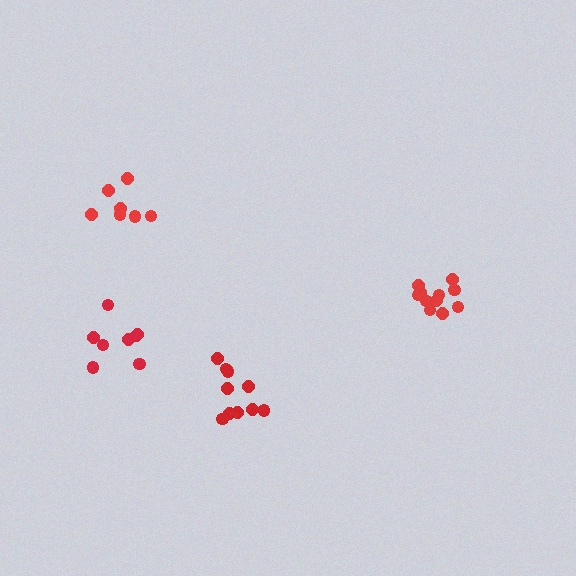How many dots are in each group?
Group 1: 7 dots, Group 2: 11 dots, Group 3: 8 dots, Group 4: 10 dots (36 total).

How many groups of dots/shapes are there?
There are 4 groups.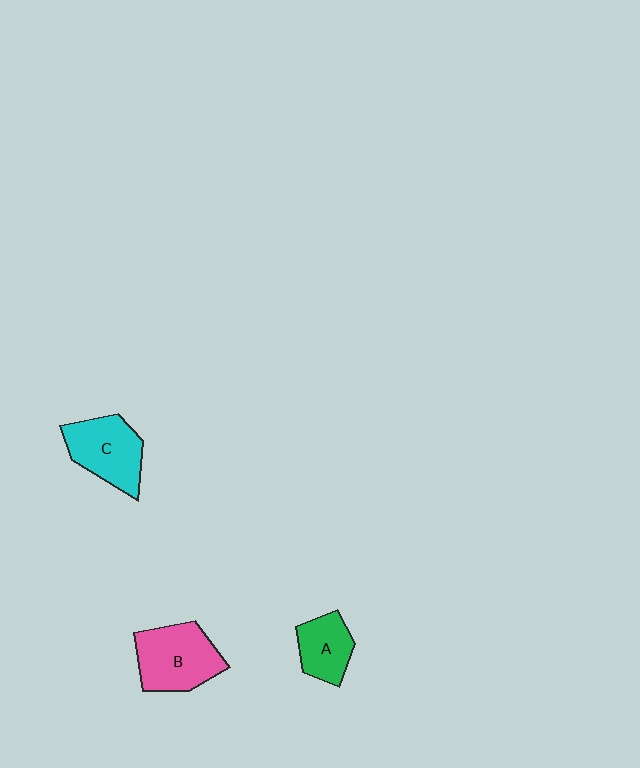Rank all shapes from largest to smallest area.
From largest to smallest: B (pink), C (cyan), A (green).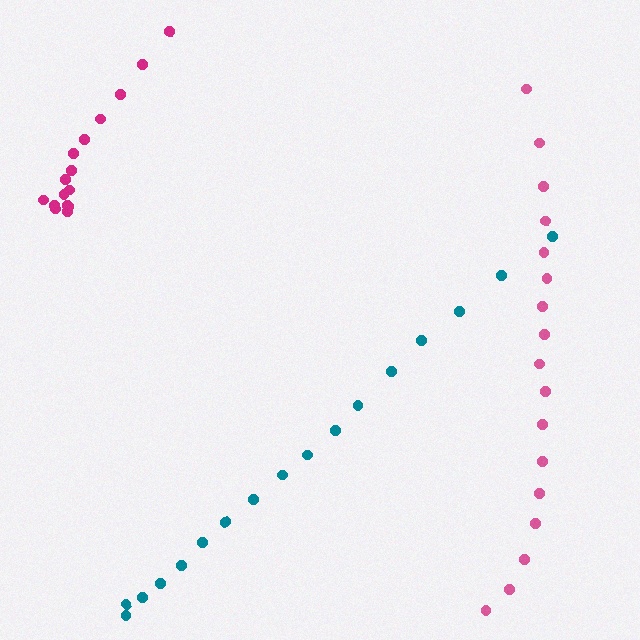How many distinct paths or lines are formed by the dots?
There are 3 distinct paths.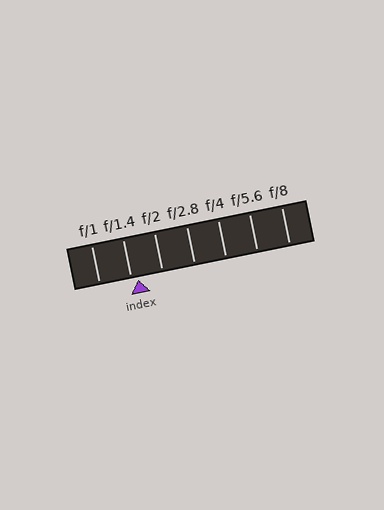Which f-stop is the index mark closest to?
The index mark is closest to f/1.4.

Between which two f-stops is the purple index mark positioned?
The index mark is between f/1.4 and f/2.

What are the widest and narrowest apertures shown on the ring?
The widest aperture shown is f/1 and the narrowest is f/8.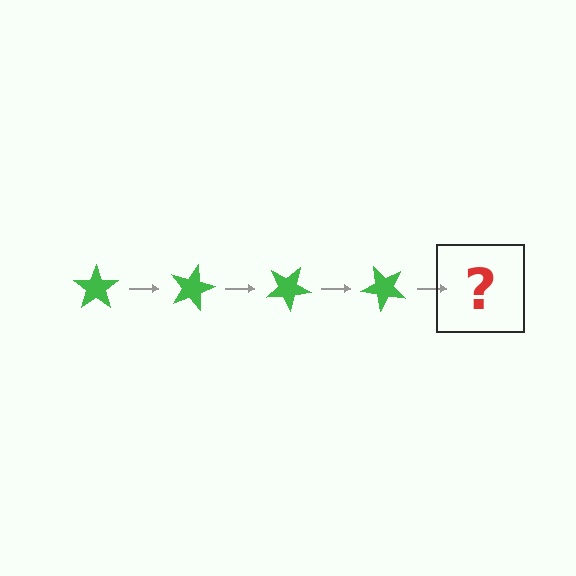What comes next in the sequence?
The next element should be a green star rotated 60 degrees.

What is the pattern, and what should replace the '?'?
The pattern is that the star rotates 15 degrees each step. The '?' should be a green star rotated 60 degrees.